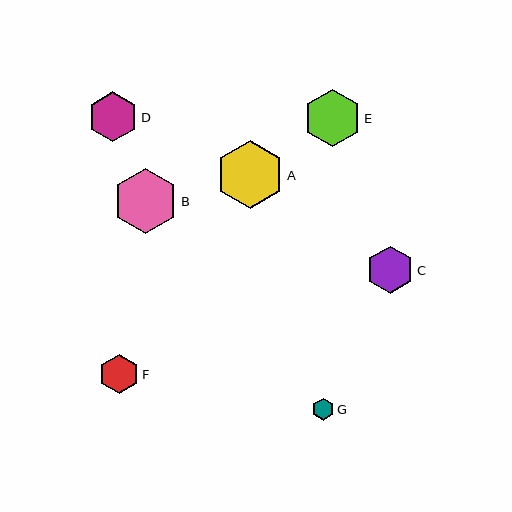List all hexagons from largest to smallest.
From largest to smallest: A, B, E, D, C, F, G.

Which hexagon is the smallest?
Hexagon G is the smallest with a size of approximately 22 pixels.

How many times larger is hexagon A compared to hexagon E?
Hexagon A is approximately 1.2 times the size of hexagon E.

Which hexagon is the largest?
Hexagon A is the largest with a size of approximately 68 pixels.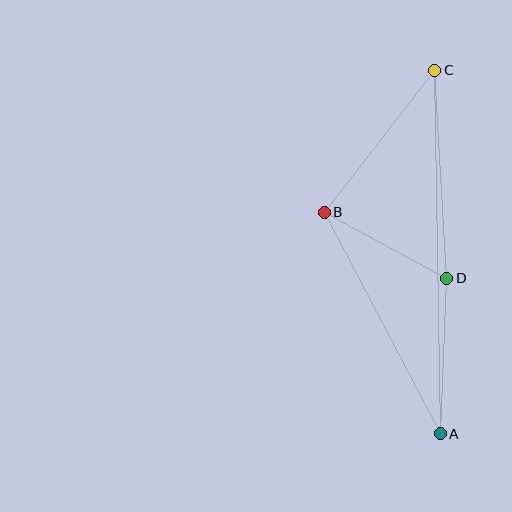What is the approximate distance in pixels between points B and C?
The distance between B and C is approximately 180 pixels.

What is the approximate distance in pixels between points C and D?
The distance between C and D is approximately 208 pixels.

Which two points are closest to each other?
Points B and D are closest to each other.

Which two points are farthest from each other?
Points A and C are farthest from each other.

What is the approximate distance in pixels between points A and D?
The distance between A and D is approximately 156 pixels.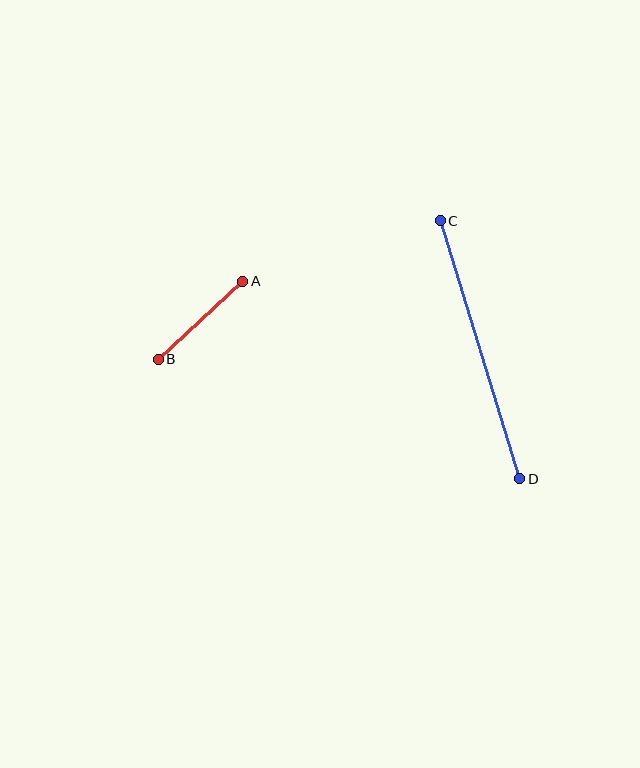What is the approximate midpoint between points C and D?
The midpoint is at approximately (480, 350) pixels.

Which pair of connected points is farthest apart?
Points C and D are farthest apart.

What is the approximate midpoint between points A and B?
The midpoint is at approximately (201, 320) pixels.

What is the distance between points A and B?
The distance is approximately 115 pixels.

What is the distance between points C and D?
The distance is approximately 270 pixels.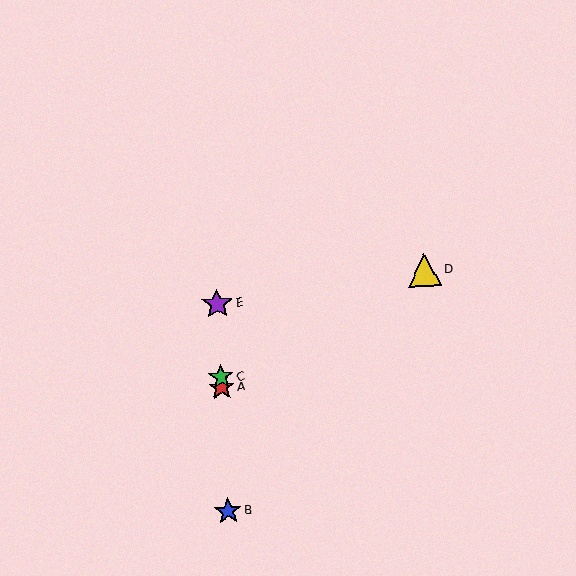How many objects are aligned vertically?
4 objects (A, B, C, E) are aligned vertically.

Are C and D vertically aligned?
No, C is at x≈221 and D is at x≈424.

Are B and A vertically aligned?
Yes, both are at x≈228.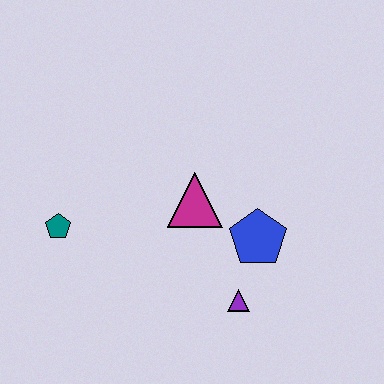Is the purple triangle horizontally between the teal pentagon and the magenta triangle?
No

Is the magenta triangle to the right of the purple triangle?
No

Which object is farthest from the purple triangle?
The teal pentagon is farthest from the purple triangle.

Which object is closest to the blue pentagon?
The purple triangle is closest to the blue pentagon.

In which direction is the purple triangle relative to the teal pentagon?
The purple triangle is to the right of the teal pentagon.